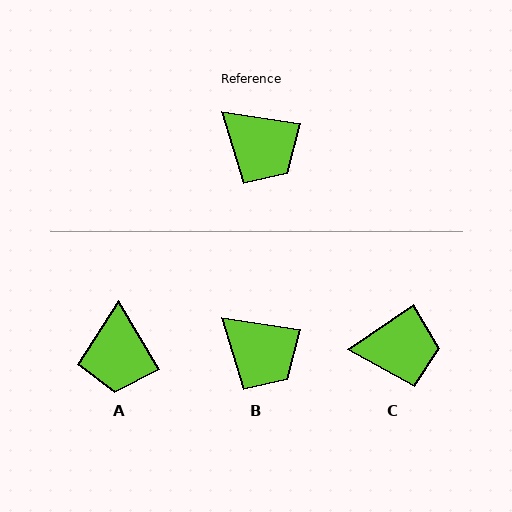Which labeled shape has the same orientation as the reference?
B.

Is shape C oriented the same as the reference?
No, it is off by about 44 degrees.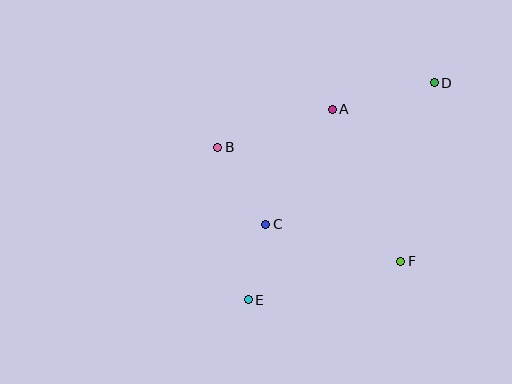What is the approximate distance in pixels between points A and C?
The distance between A and C is approximately 133 pixels.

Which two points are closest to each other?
Points C and E are closest to each other.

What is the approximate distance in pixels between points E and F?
The distance between E and F is approximately 157 pixels.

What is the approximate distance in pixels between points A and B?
The distance between A and B is approximately 120 pixels.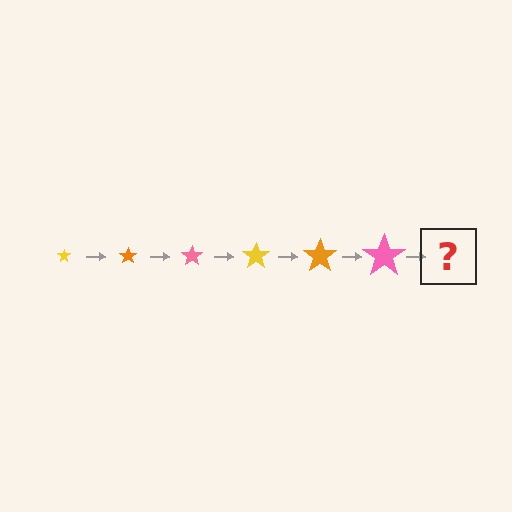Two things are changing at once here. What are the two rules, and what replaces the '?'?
The two rules are that the star grows larger each step and the color cycles through yellow, orange, and pink. The '?' should be a yellow star, larger than the previous one.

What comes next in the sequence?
The next element should be a yellow star, larger than the previous one.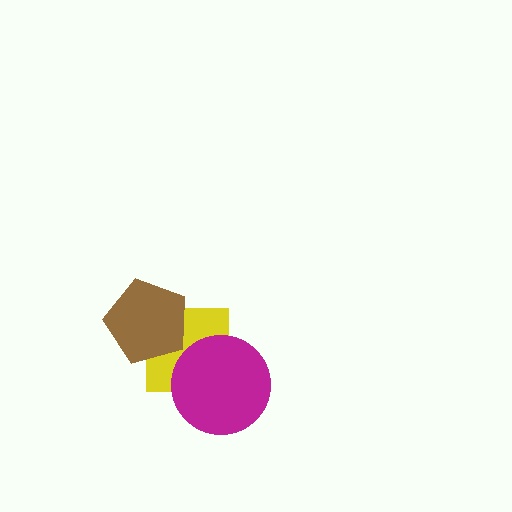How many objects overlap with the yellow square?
2 objects overlap with the yellow square.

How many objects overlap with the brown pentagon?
1 object overlaps with the brown pentagon.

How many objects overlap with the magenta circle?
1 object overlaps with the magenta circle.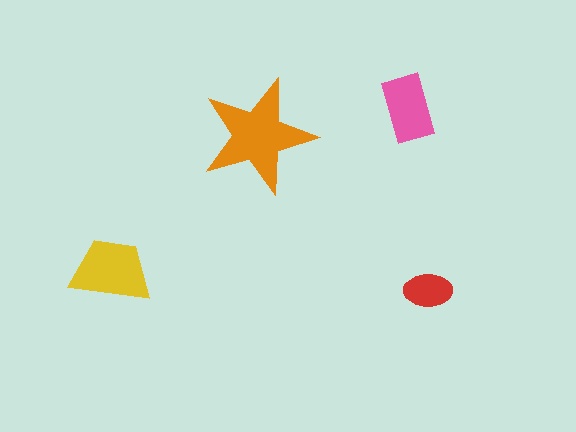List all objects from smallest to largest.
The red ellipse, the pink rectangle, the yellow trapezoid, the orange star.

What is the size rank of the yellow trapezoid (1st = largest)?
2nd.